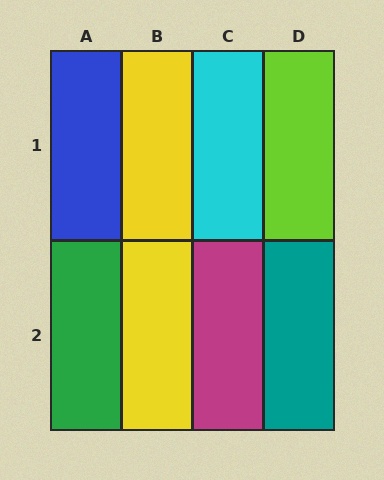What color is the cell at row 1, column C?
Cyan.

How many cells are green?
1 cell is green.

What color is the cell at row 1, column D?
Lime.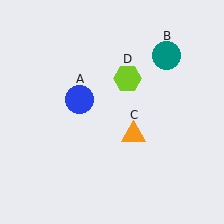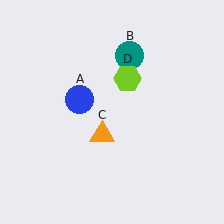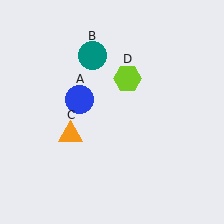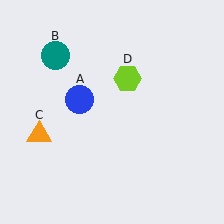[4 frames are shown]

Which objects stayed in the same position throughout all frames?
Blue circle (object A) and lime hexagon (object D) remained stationary.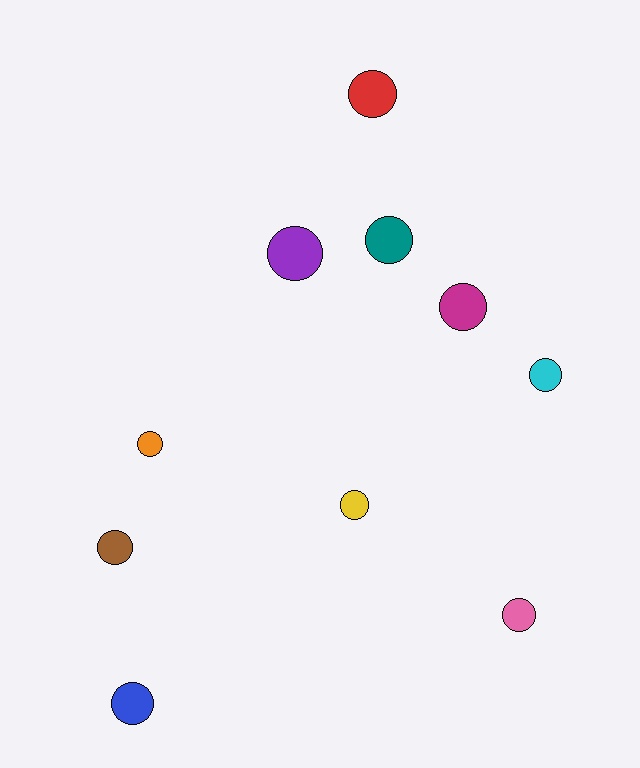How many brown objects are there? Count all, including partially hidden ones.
There is 1 brown object.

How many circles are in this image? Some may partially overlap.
There are 10 circles.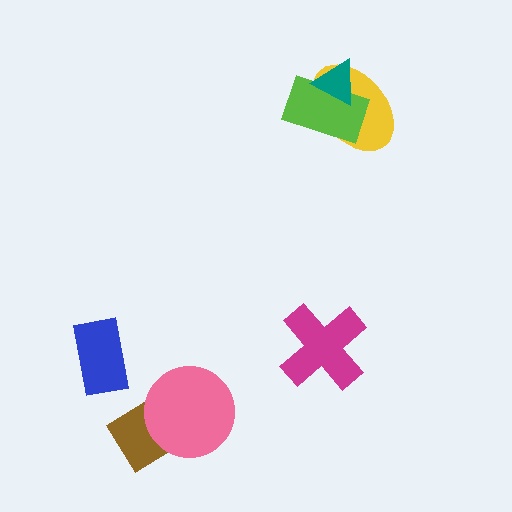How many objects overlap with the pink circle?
1 object overlaps with the pink circle.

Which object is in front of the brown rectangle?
The pink circle is in front of the brown rectangle.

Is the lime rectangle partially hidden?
Yes, it is partially covered by another shape.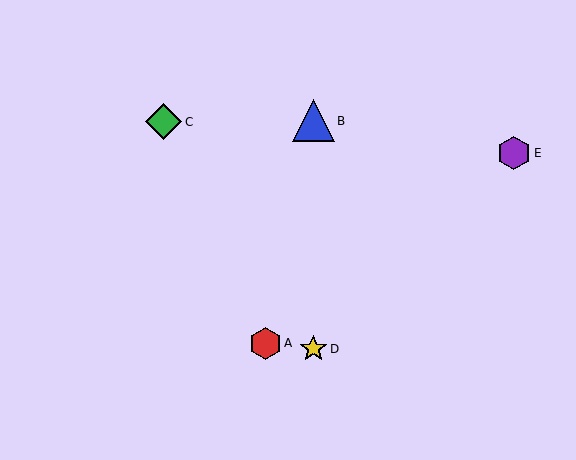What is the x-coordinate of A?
Object A is at x≈265.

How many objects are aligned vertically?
2 objects (B, D) are aligned vertically.